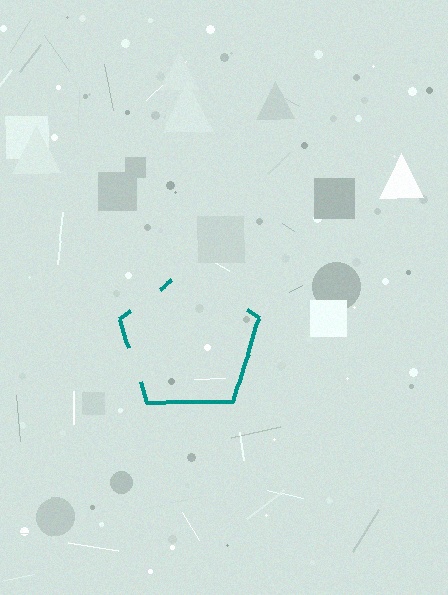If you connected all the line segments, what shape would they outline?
They would outline a pentagon.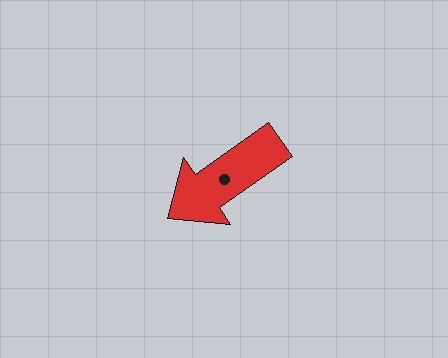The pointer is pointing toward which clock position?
Roughly 8 o'clock.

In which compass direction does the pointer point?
Southwest.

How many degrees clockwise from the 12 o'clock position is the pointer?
Approximately 235 degrees.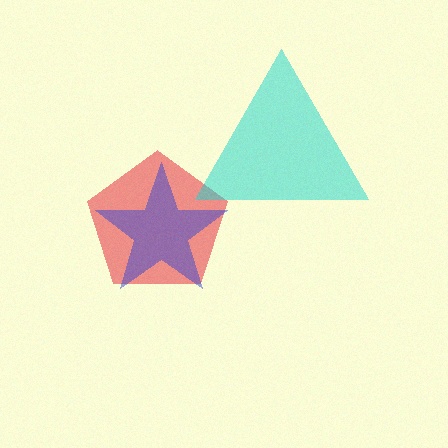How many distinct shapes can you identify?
There are 3 distinct shapes: a red pentagon, a cyan triangle, a blue star.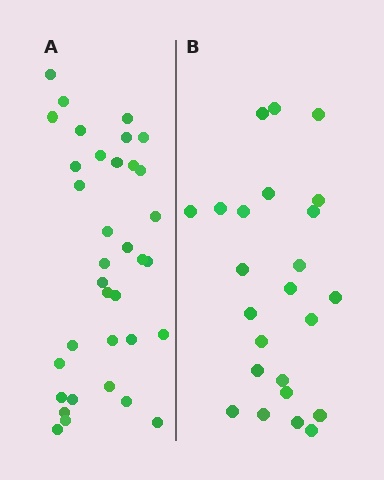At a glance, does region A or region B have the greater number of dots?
Region A (the left region) has more dots.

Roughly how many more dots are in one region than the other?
Region A has roughly 12 or so more dots than region B.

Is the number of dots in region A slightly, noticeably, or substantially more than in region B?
Region A has substantially more. The ratio is roughly 1.5 to 1.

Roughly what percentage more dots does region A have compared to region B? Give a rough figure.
About 45% more.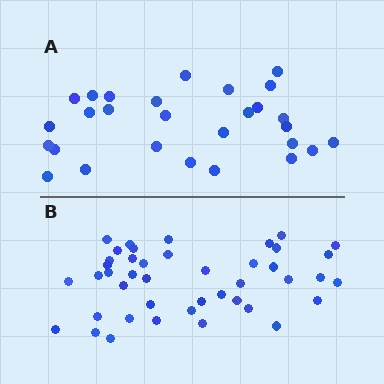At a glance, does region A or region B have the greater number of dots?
Region B (the bottom region) has more dots.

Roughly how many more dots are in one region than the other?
Region B has approximately 15 more dots than region A.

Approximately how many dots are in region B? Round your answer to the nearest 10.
About 40 dots. (The exact count is 43, which rounds to 40.)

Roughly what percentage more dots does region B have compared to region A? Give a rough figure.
About 55% more.